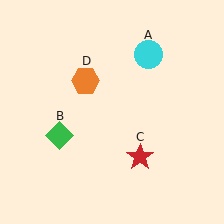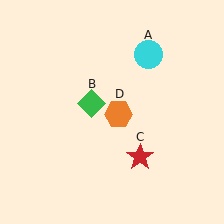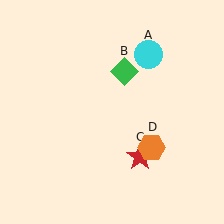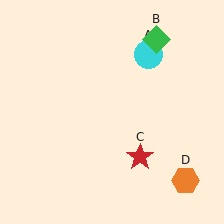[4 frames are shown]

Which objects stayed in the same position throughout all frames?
Cyan circle (object A) and red star (object C) remained stationary.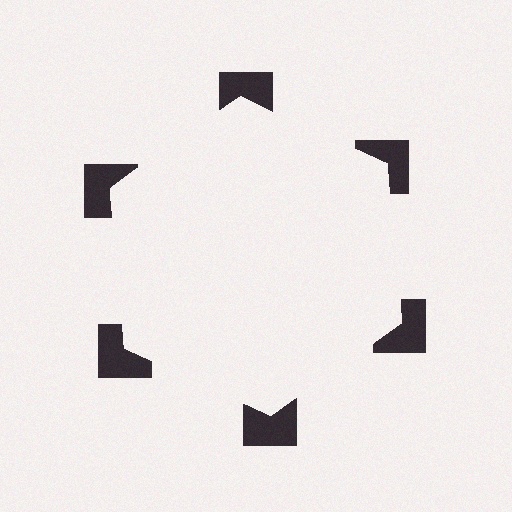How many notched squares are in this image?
There are 6 — one at each vertex of the illusory hexagon.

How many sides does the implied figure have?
6 sides.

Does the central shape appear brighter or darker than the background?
It typically appears slightly brighter than the background, even though no actual brightness change is drawn.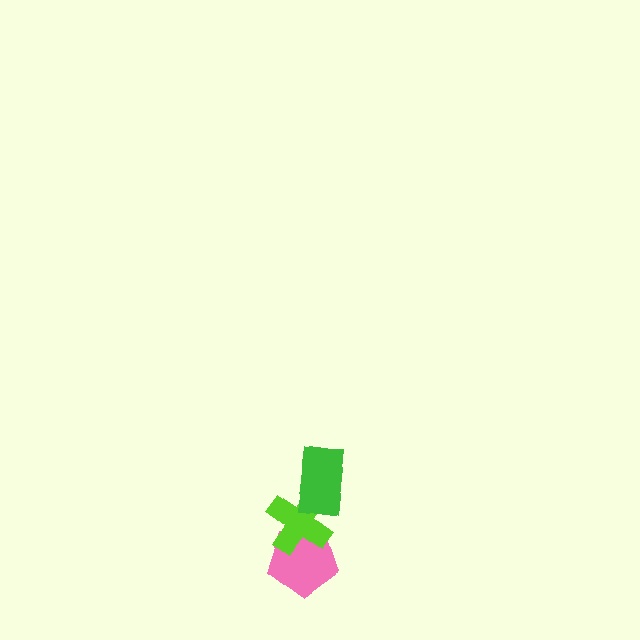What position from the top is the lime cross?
The lime cross is 2nd from the top.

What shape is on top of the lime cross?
The green rectangle is on top of the lime cross.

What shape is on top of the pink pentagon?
The lime cross is on top of the pink pentagon.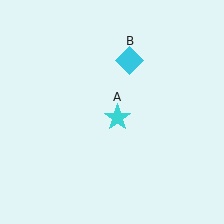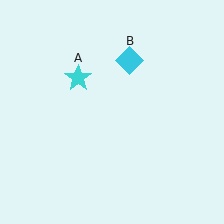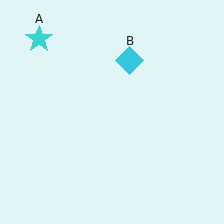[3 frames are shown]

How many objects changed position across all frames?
1 object changed position: cyan star (object A).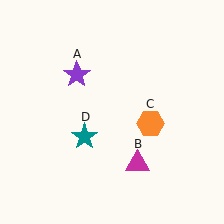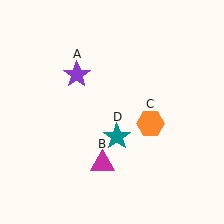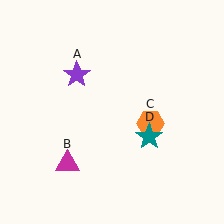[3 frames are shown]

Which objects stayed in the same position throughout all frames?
Purple star (object A) and orange hexagon (object C) remained stationary.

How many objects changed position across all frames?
2 objects changed position: magenta triangle (object B), teal star (object D).